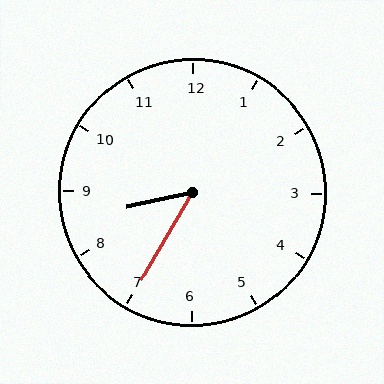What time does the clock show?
8:35.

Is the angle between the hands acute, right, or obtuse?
It is acute.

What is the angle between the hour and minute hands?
Approximately 48 degrees.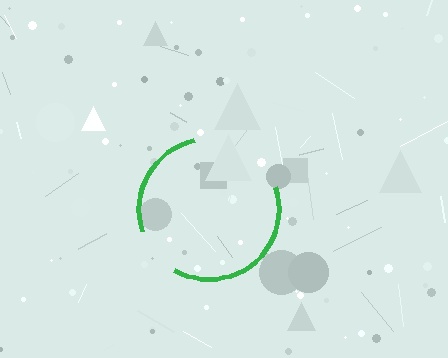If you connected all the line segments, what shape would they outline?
They would outline a circle.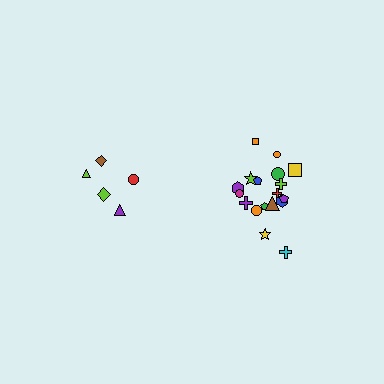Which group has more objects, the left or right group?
The right group.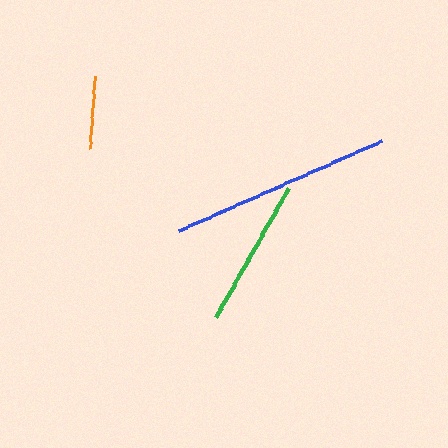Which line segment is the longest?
The blue line is the longest at approximately 222 pixels.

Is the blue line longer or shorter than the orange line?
The blue line is longer than the orange line.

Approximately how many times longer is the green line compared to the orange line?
The green line is approximately 2.0 times the length of the orange line.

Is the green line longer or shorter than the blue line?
The blue line is longer than the green line.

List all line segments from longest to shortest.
From longest to shortest: blue, green, orange.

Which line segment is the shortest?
The orange line is the shortest at approximately 73 pixels.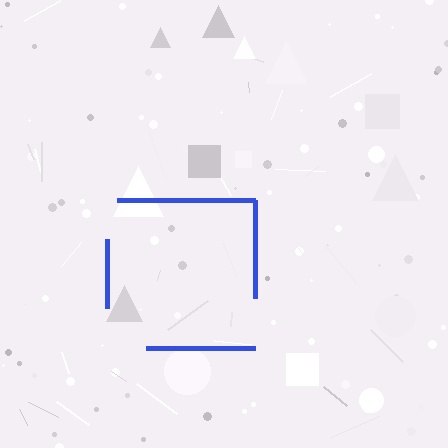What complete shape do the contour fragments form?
The contour fragments form a square.